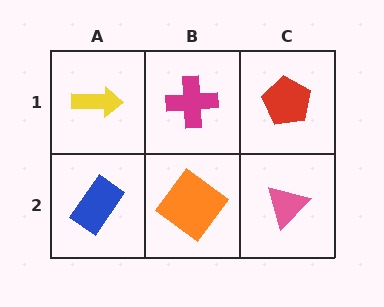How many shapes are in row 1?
3 shapes.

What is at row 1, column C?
A red pentagon.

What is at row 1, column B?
A magenta cross.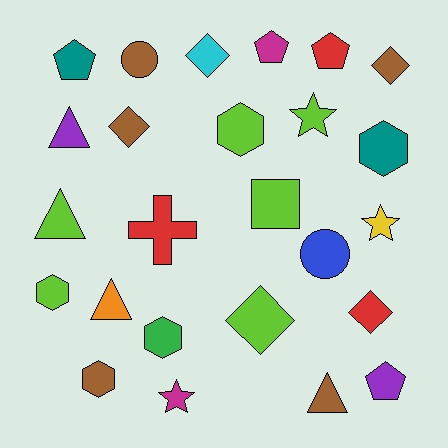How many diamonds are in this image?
There are 5 diamonds.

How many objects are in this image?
There are 25 objects.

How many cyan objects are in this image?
There is 1 cyan object.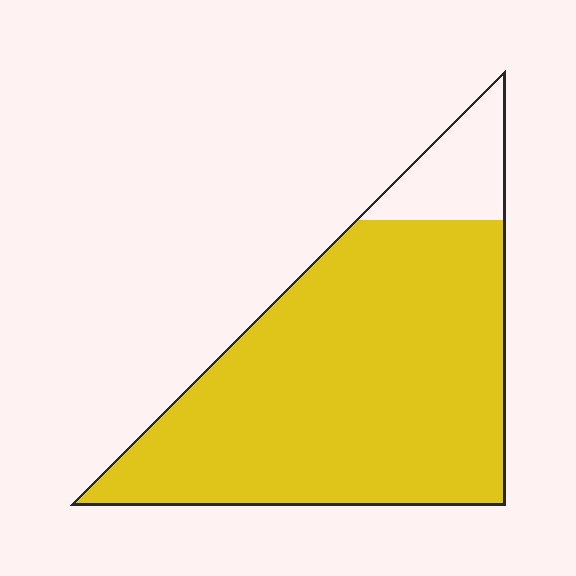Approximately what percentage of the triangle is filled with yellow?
Approximately 90%.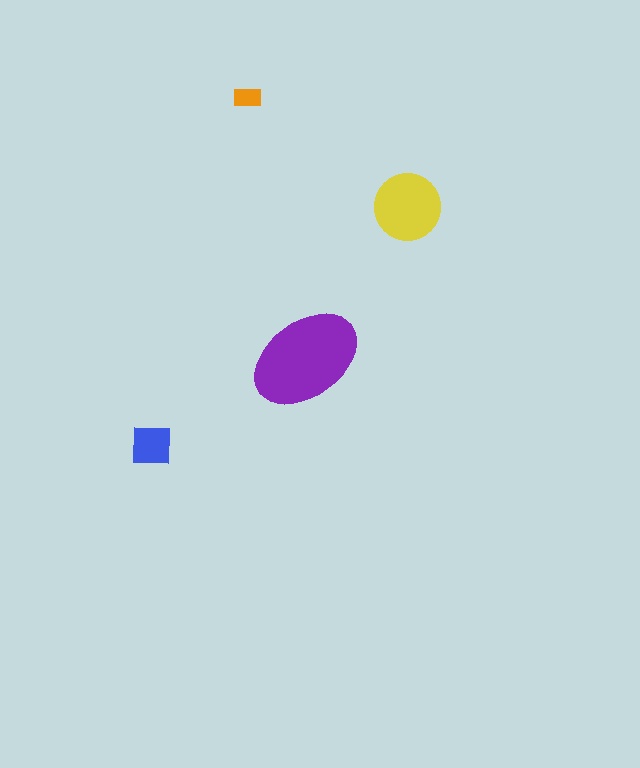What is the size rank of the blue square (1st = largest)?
3rd.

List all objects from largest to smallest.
The purple ellipse, the yellow circle, the blue square, the orange rectangle.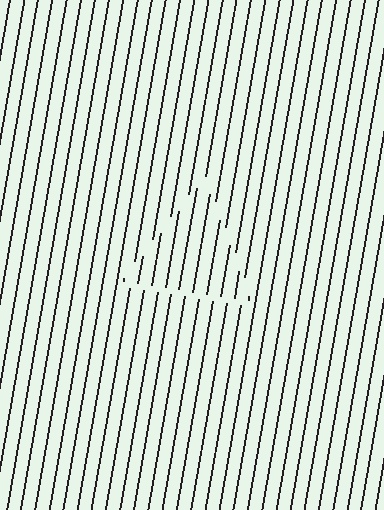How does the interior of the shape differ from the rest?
The interior of the shape contains the same grating, shifted by half a period — the contour is defined by the phase discontinuity where line-ends from the inner and outer gratings abut.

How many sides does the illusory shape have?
3 sides — the line-ends trace a triangle.